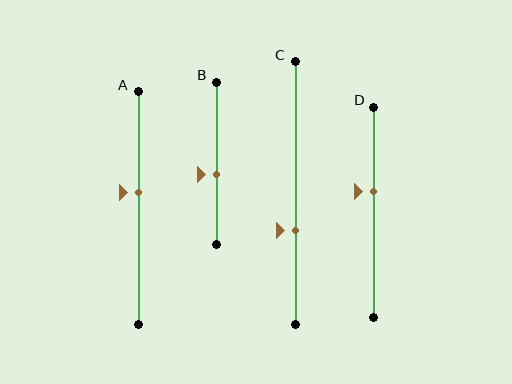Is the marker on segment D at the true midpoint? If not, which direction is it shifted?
No, the marker on segment D is shifted upward by about 10% of the segment length.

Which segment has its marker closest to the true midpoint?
Segment A has its marker closest to the true midpoint.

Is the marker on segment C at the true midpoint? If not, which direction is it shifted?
No, the marker on segment C is shifted downward by about 14% of the segment length.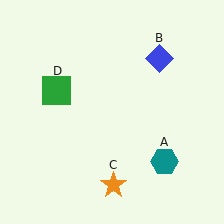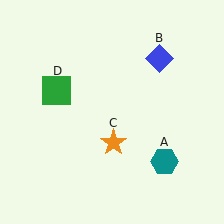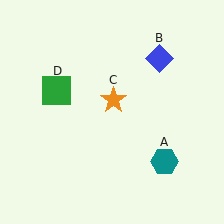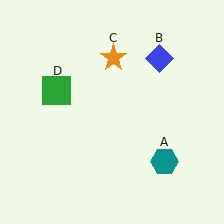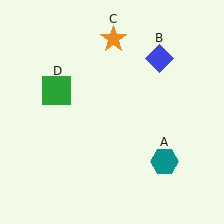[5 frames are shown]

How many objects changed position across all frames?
1 object changed position: orange star (object C).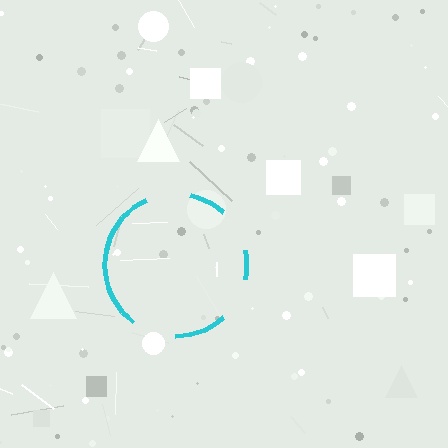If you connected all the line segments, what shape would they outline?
They would outline a circle.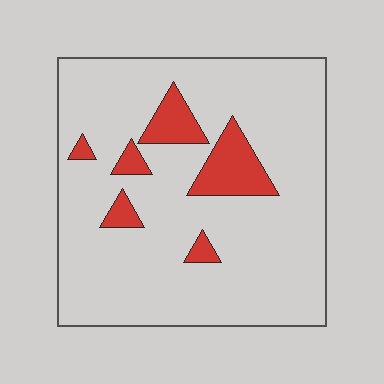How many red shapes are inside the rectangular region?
6.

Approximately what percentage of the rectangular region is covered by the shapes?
Approximately 10%.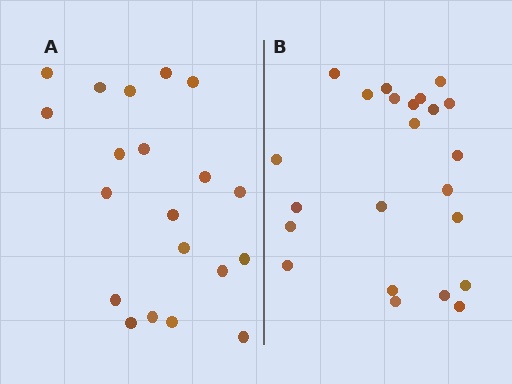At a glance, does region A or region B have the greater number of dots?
Region B (the right region) has more dots.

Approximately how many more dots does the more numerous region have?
Region B has just a few more — roughly 2 or 3 more dots than region A.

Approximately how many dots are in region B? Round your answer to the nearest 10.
About 20 dots. (The exact count is 23, which rounds to 20.)